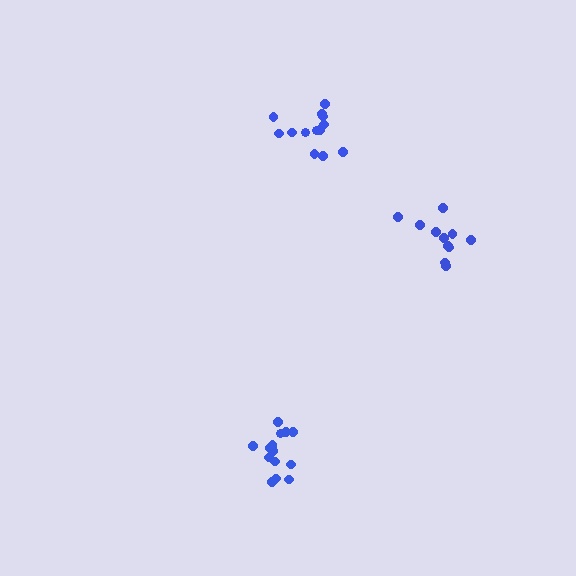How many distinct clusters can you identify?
There are 3 distinct clusters.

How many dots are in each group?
Group 1: 11 dots, Group 2: 13 dots, Group 3: 15 dots (39 total).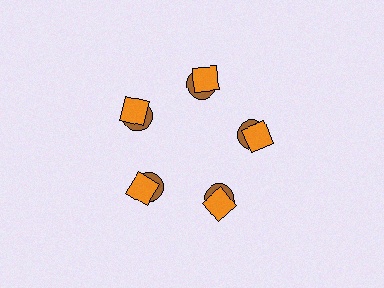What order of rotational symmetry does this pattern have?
This pattern has 5-fold rotational symmetry.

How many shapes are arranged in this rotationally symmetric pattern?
There are 10 shapes, arranged in 5 groups of 2.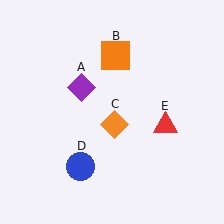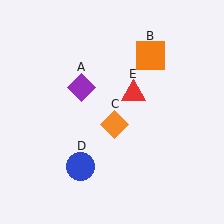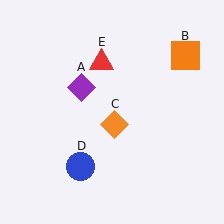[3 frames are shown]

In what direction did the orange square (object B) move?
The orange square (object B) moved right.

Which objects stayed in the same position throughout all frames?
Purple diamond (object A) and orange diamond (object C) and blue circle (object D) remained stationary.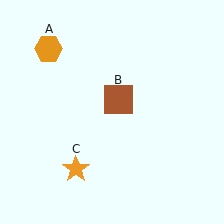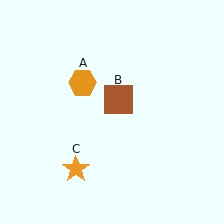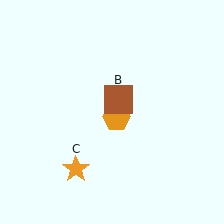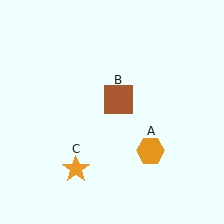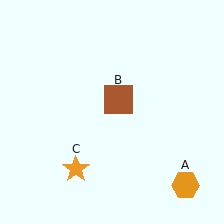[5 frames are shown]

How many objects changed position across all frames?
1 object changed position: orange hexagon (object A).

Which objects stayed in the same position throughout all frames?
Brown square (object B) and orange star (object C) remained stationary.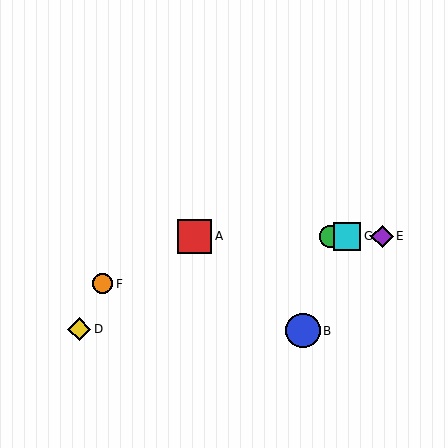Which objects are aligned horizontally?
Objects A, C, E, G are aligned horizontally.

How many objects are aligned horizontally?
4 objects (A, C, E, G) are aligned horizontally.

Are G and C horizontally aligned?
Yes, both are at y≈236.